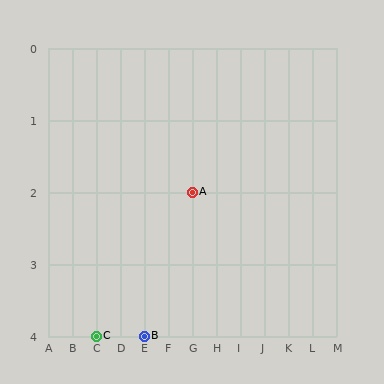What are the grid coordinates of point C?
Point C is at grid coordinates (C, 4).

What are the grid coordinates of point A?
Point A is at grid coordinates (G, 2).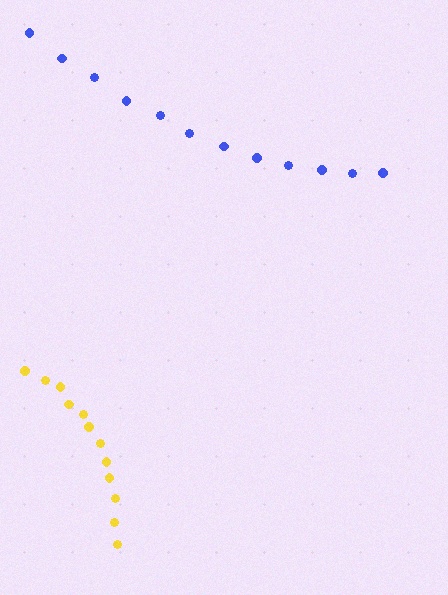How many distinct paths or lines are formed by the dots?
There are 2 distinct paths.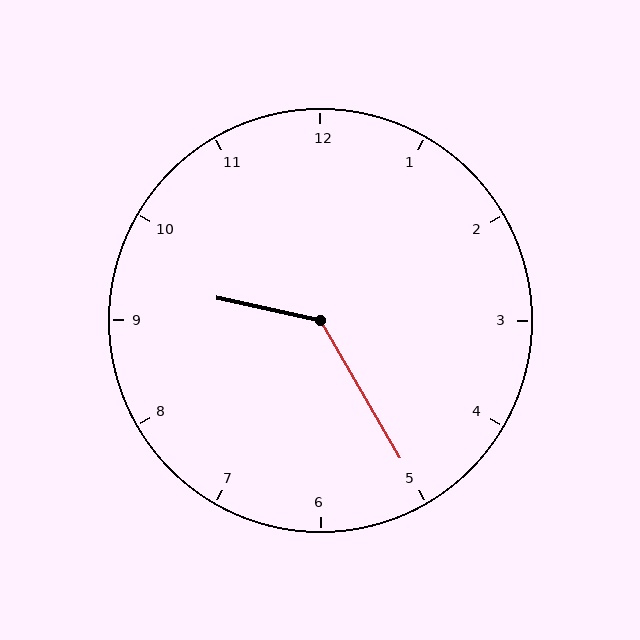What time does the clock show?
9:25.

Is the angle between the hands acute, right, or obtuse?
It is obtuse.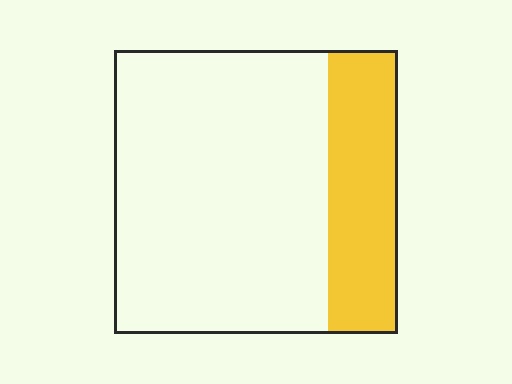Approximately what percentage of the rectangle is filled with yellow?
Approximately 25%.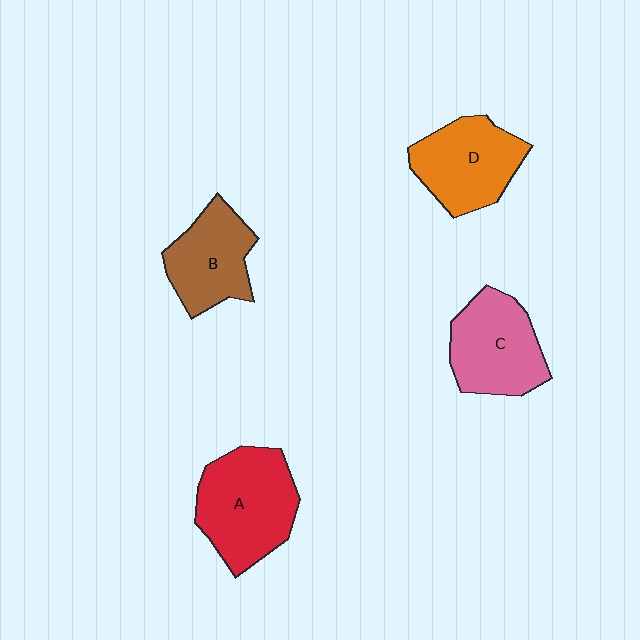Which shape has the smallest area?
Shape B (brown).